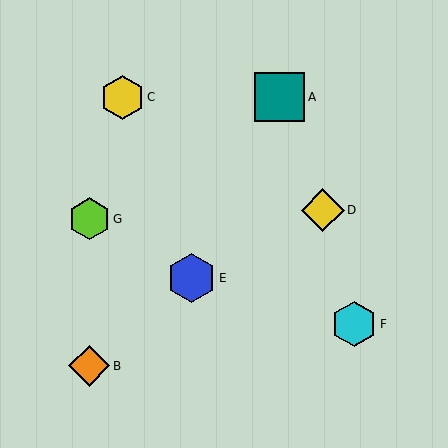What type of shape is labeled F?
Shape F is a cyan hexagon.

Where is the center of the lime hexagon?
The center of the lime hexagon is at (89, 219).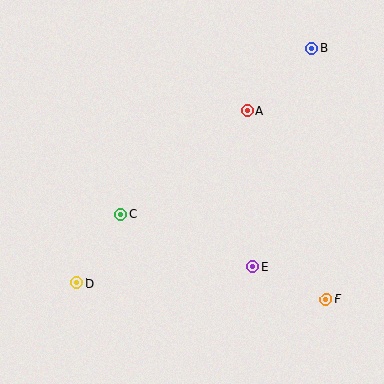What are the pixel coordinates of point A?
Point A is at (248, 111).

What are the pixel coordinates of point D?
Point D is at (76, 283).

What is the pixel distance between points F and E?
The distance between F and E is 81 pixels.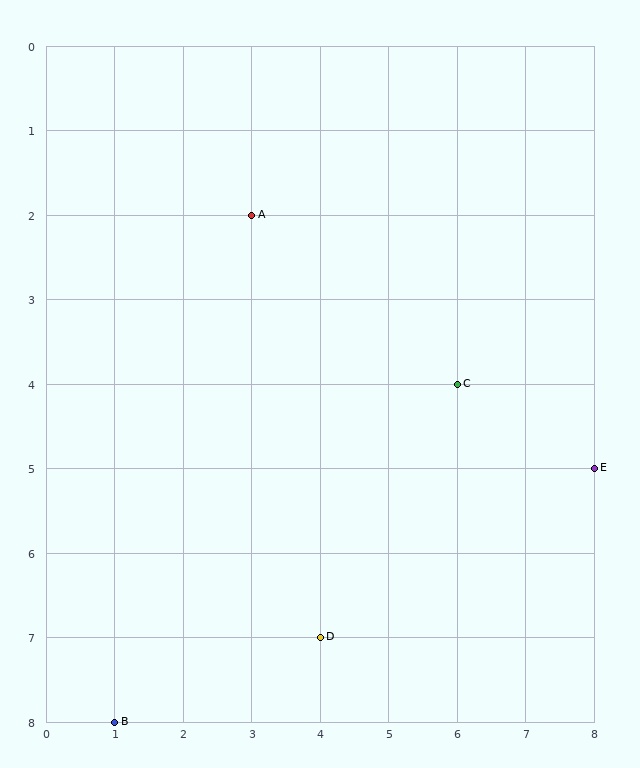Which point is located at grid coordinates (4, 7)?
Point D is at (4, 7).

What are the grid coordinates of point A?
Point A is at grid coordinates (3, 2).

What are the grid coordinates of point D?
Point D is at grid coordinates (4, 7).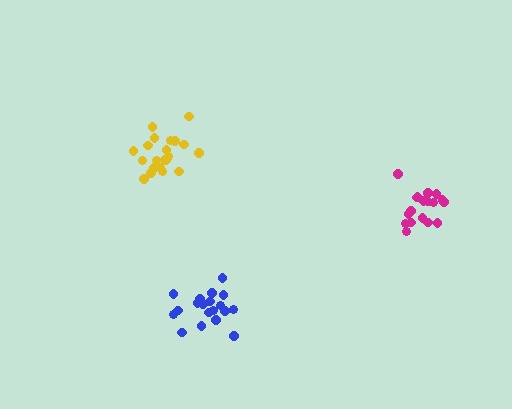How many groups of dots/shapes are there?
There are 3 groups.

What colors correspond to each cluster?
The clusters are colored: blue, yellow, magenta.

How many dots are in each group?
Group 1: 19 dots, Group 2: 21 dots, Group 3: 19 dots (59 total).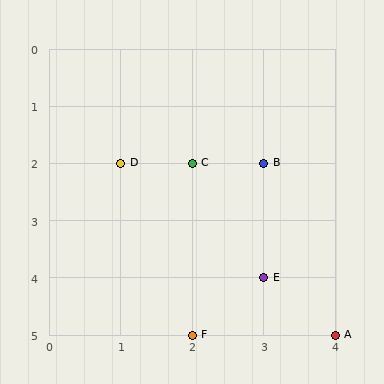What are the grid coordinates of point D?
Point D is at grid coordinates (1, 2).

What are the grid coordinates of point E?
Point E is at grid coordinates (3, 4).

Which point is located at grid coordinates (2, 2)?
Point C is at (2, 2).